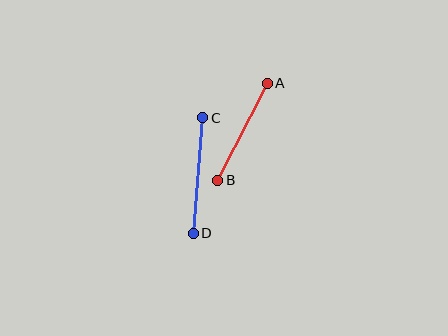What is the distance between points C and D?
The distance is approximately 116 pixels.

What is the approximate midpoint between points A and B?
The midpoint is at approximately (243, 132) pixels.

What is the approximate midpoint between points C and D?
The midpoint is at approximately (198, 176) pixels.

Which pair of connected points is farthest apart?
Points C and D are farthest apart.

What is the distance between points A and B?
The distance is approximately 108 pixels.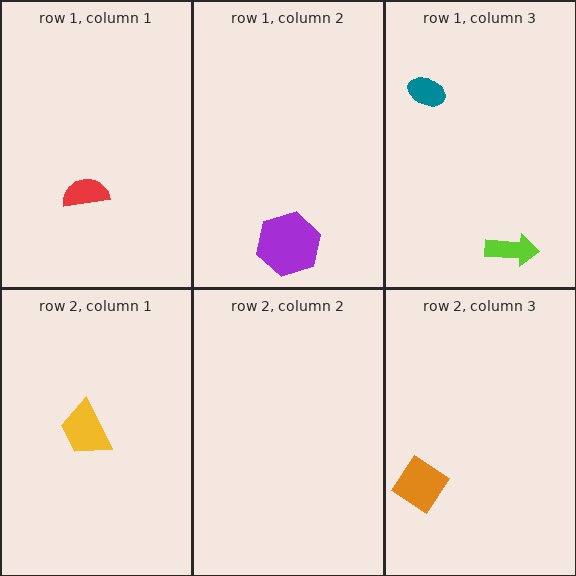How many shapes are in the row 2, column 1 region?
1.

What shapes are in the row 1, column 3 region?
The lime arrow, the teal ellipse.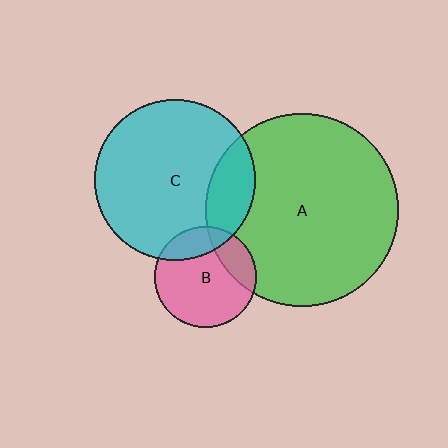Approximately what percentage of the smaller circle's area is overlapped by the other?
Approximately 20%.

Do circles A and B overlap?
Yes.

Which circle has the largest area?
Circle A (green).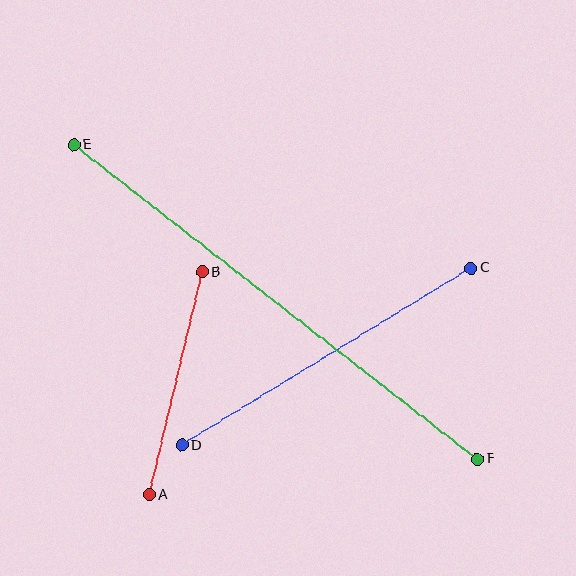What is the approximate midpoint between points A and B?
The midpoint is at approximately (176, 384) pixels.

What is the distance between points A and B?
The distance is approximately 229 pixels.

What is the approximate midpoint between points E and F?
The midpoint is at approximately (276, 302) pixels.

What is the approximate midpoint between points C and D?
The midpoint is at approximately (326, 357) pixels.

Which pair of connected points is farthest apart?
Points E and F are farthest apart.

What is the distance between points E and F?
The distance is approximately 512 pixels.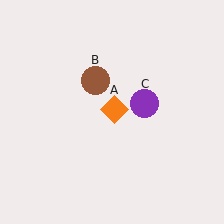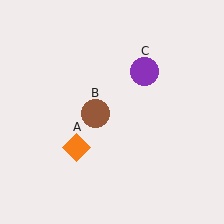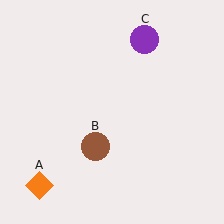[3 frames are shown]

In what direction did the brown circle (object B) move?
The brown circle (object B) moved down.